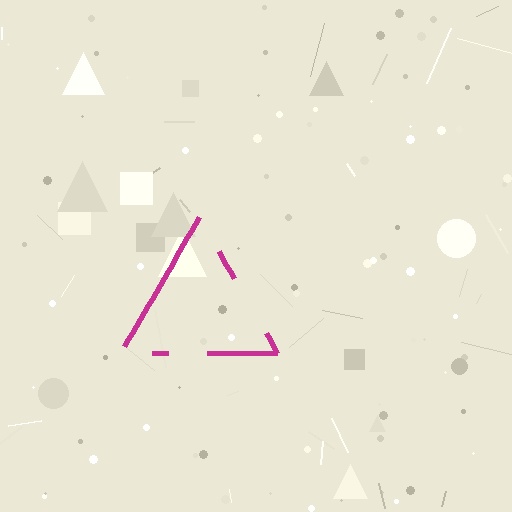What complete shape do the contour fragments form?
The contour fragments form a triangle.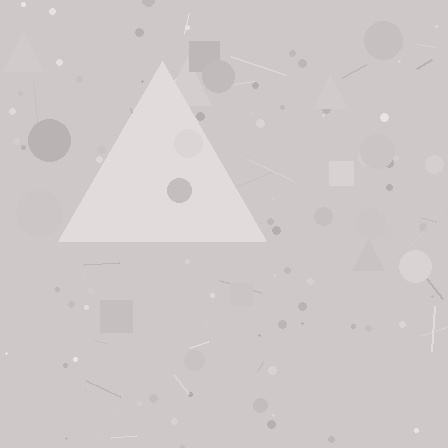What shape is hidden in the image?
A triangle is hidden in the image.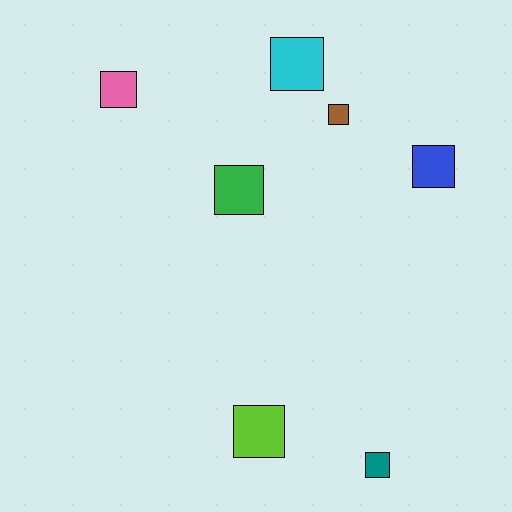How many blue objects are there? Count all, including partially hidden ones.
There is 1 blue object.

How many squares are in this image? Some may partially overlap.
There are 7 squares.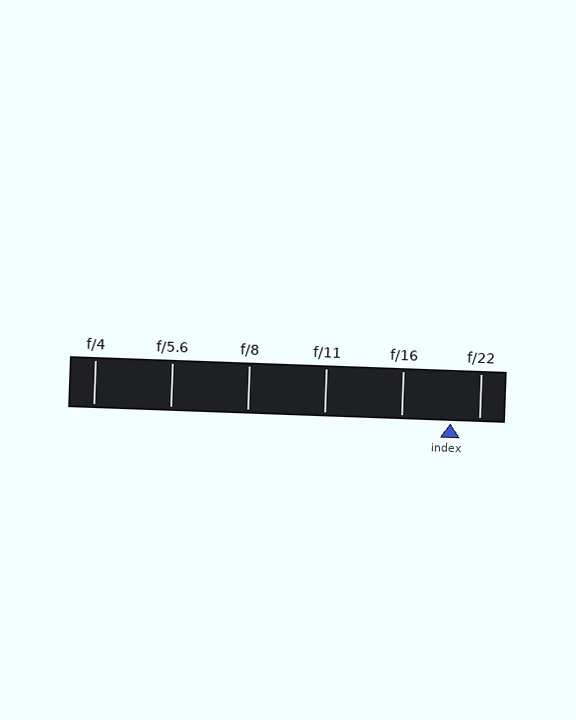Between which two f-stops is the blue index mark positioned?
The index mark is between f/16 and f/22.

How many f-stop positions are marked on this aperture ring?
There are 6 f-stop positions marked.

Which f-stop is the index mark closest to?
The index mark is closest to f/22.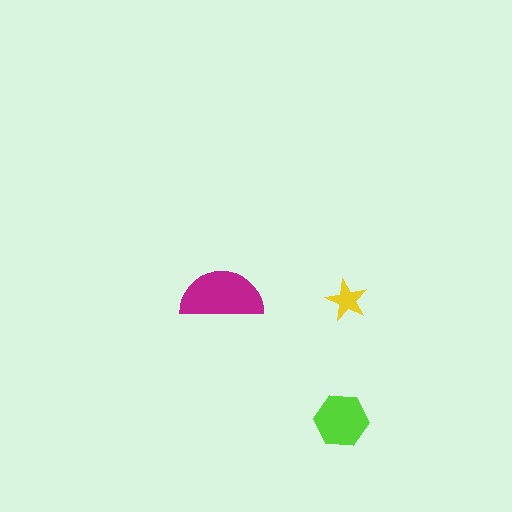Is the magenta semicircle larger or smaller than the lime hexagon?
Larger.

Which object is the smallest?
The yellow star.